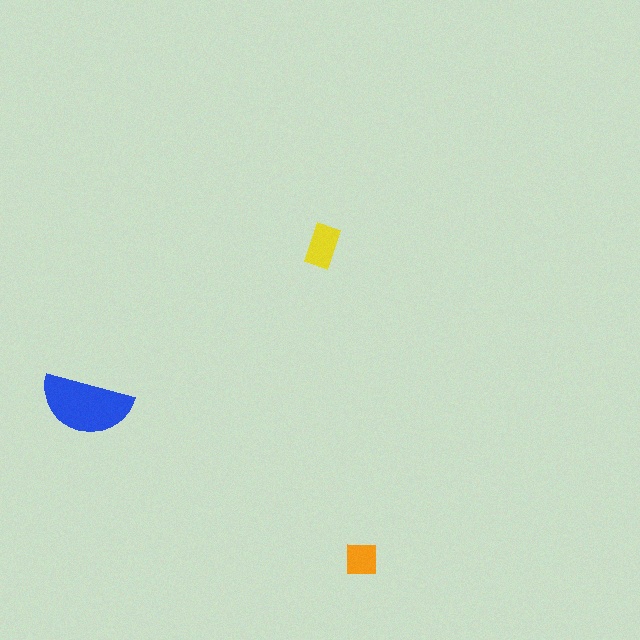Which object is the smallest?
The orange square.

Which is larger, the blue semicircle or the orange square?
The blue semicircle.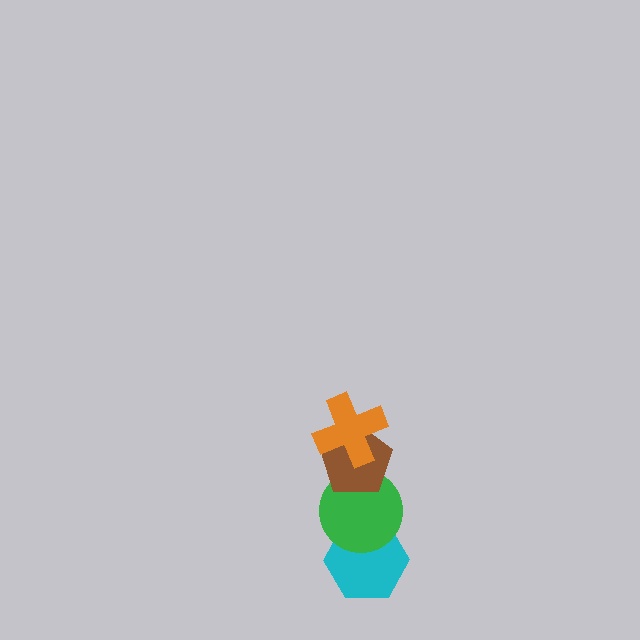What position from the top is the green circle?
The green circle is 3rd from the top.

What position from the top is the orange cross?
The orange cross is 1st from the top.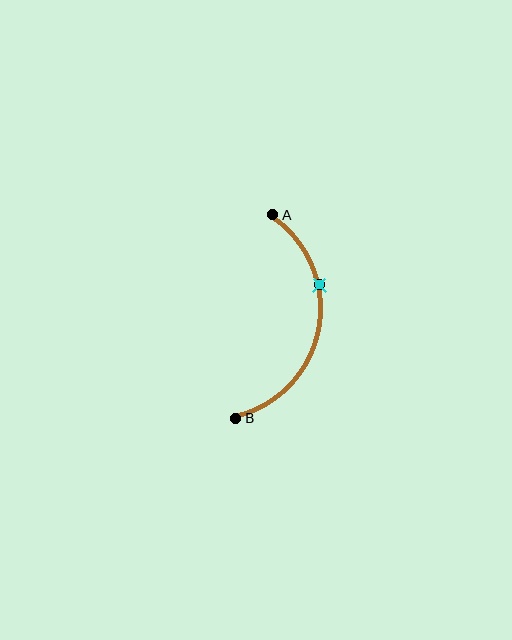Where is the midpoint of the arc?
The arc midpoint is the point on the curve farthest from the straight line joining A and B. It sits to the right of that line.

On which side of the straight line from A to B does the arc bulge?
The arc bulges to the right of the straight line connecting A and B.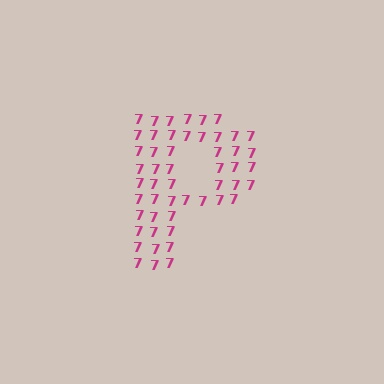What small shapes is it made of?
It is made of small digit 7's.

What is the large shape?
The large shape is the letter P.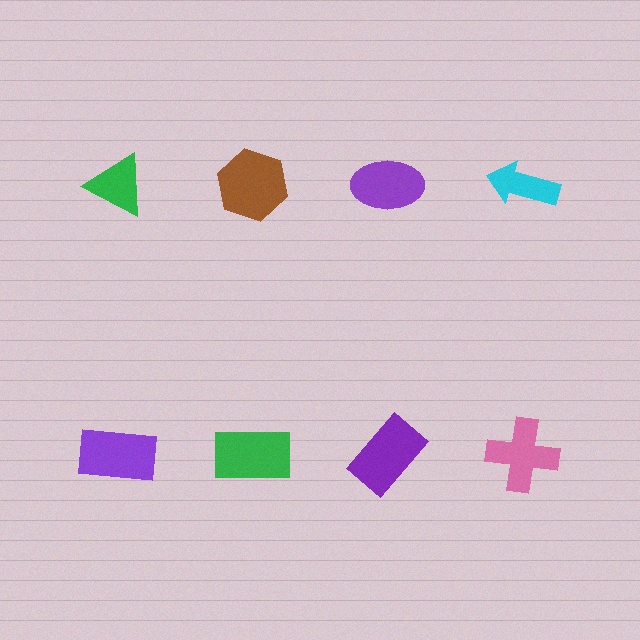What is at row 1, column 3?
A purple ellipse.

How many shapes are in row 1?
4 shapes.